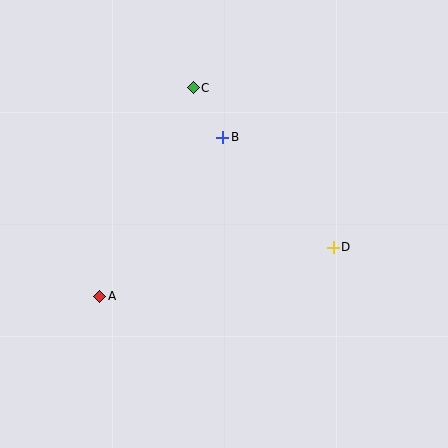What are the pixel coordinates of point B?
Point B is at (223, 137).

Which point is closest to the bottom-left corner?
Point A is closest to the bottom-left corner.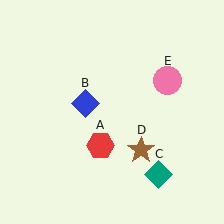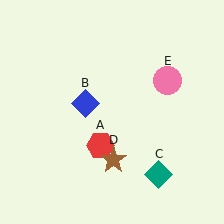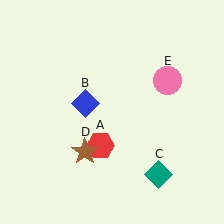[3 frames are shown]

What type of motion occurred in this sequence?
The brown star (object D) rotated clockwise around the center of the scene.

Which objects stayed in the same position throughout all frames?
Red hexagon (object A) and blue diamond (object B) and teal diamond (object C) and pink circle (object E) remained stationary.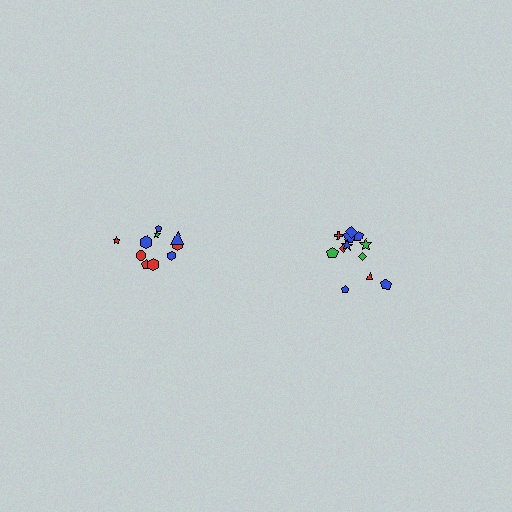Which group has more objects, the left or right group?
The right group.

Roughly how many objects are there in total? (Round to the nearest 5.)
Roughly 20 objects in total.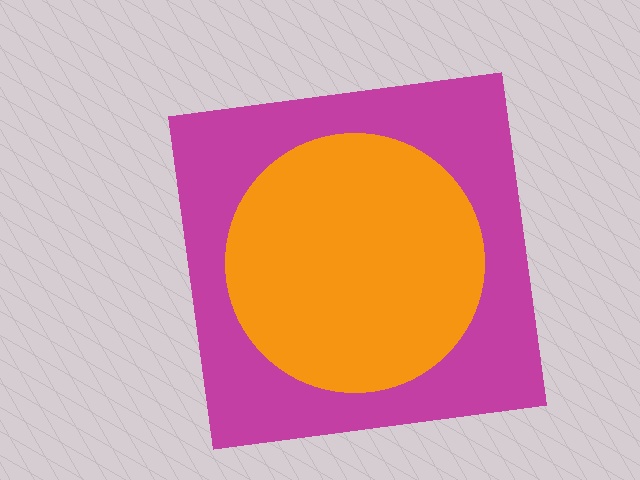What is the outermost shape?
The magenta square.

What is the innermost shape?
The orange circle.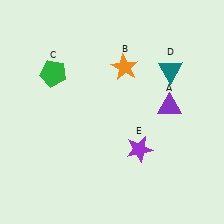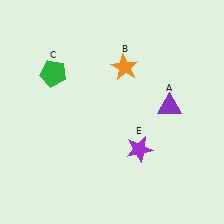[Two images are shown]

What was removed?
The teal triangle (D) was removed in Image 2.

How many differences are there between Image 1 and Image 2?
There is 1 difference between the two images.